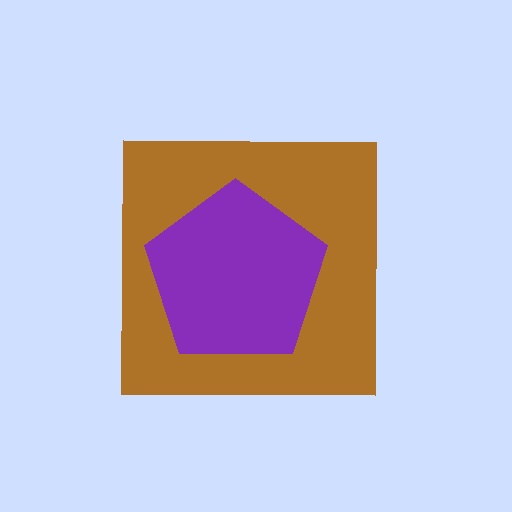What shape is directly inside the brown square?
The purple pentagon.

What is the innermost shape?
The purple pentagon.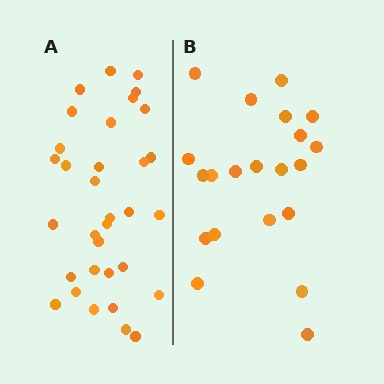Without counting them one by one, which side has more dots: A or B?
Region A (the left region) has more dots.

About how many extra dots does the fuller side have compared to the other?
Region A has roughly 12 or so more dots than region B.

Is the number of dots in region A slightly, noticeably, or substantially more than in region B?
Region A has substantially more. The ratio is roughly 1.6 to 1.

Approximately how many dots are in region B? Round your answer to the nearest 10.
About 20 dots. (The exact count is 21, which rounds to 20.)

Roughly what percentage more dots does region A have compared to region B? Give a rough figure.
About 55% more.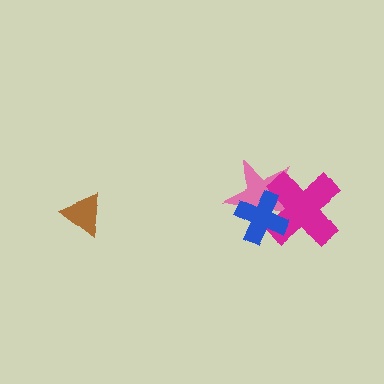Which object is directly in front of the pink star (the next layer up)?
The magenta cross is directly in front of the pink star.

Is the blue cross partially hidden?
No, no other shape covers it.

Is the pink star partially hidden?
Yes, it is partially covered by another shape.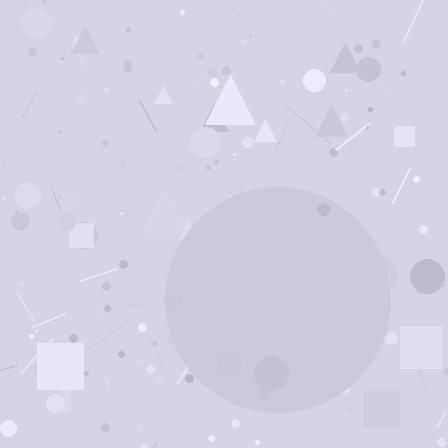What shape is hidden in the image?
A circle is hidden in the image.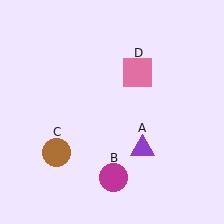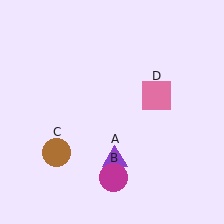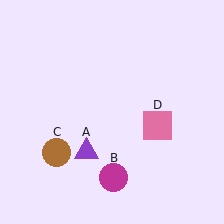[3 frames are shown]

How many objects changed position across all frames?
2 objects changed position: purple triangle (object A), pink square (object D).